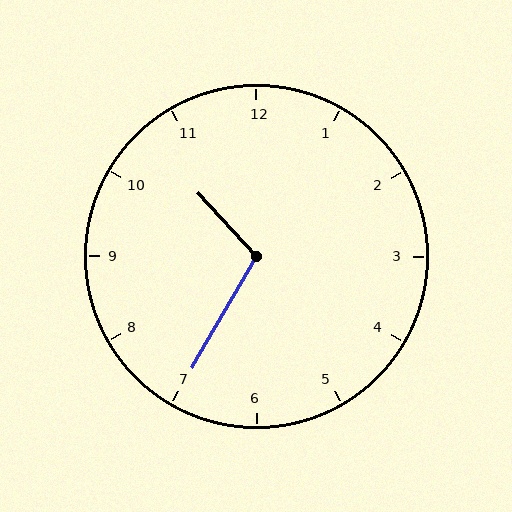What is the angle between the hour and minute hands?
Approximately 108 degrees.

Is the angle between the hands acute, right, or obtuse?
It is obtuse.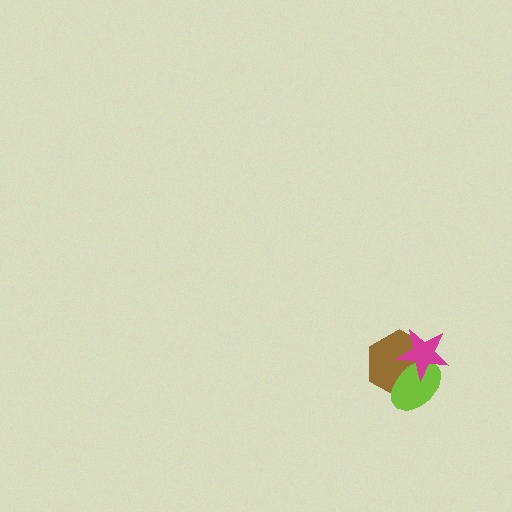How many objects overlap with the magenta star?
2 objects overlap with the magenta star.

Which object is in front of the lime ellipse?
The magenta star is in front of the lime ellipse.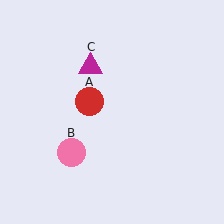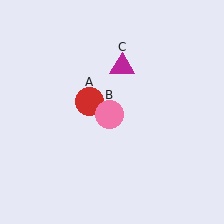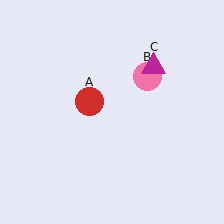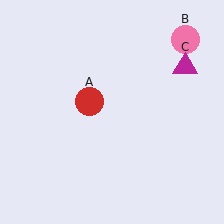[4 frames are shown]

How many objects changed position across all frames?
2 objects changed position: pink circle (object B), magenta triangle (object C).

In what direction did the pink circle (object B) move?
The pink circle (object B) moved up and to the right.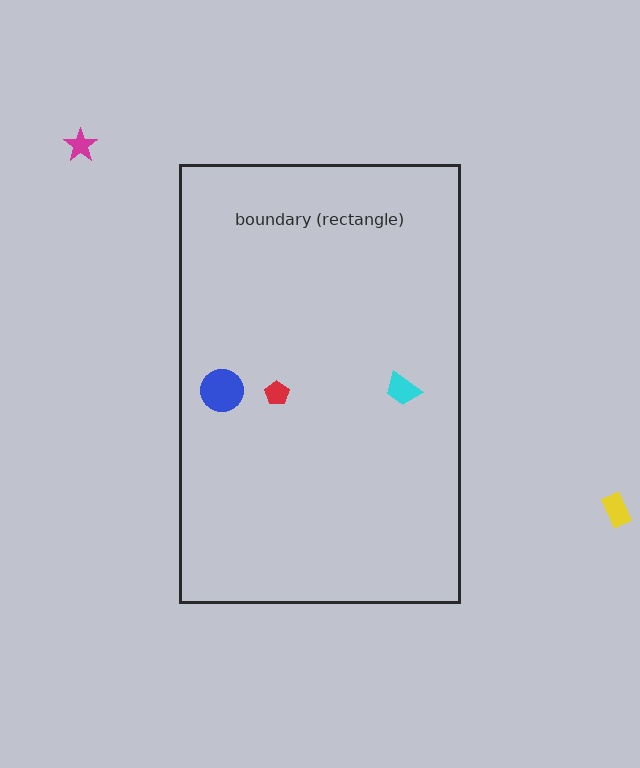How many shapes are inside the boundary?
3 inside, 2 outside.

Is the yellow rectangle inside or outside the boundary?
Outside.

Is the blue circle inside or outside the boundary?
Inside.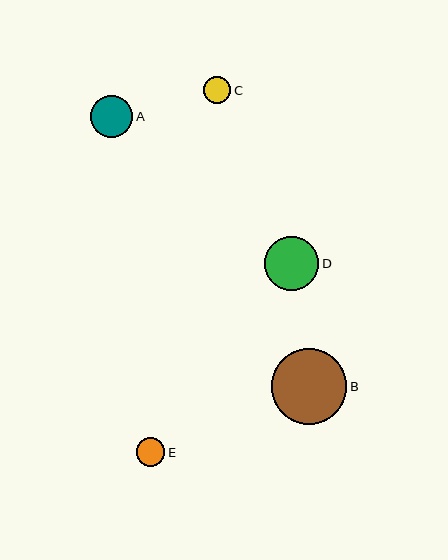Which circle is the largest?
Circle B is the largest with a size of approximately 75 pixels.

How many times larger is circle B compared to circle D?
Circle B is approximately 1.4 times the size of circle D.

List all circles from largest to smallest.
From largest to smallest: B, D, A, E, C.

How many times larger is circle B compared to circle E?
Circle B is approximately 2.6 times the size of circle E.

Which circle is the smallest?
Circle C is the smallest with a size of approximately 27 pixels.